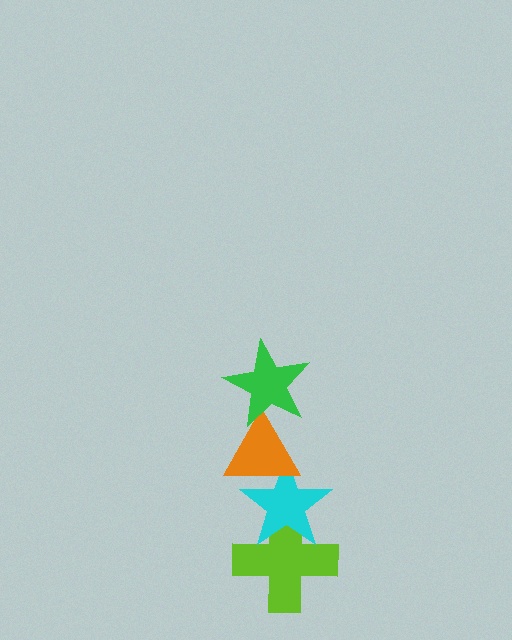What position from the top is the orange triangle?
The orange triangle is 2nd from the top.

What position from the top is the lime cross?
The lime cross is 4th from the top.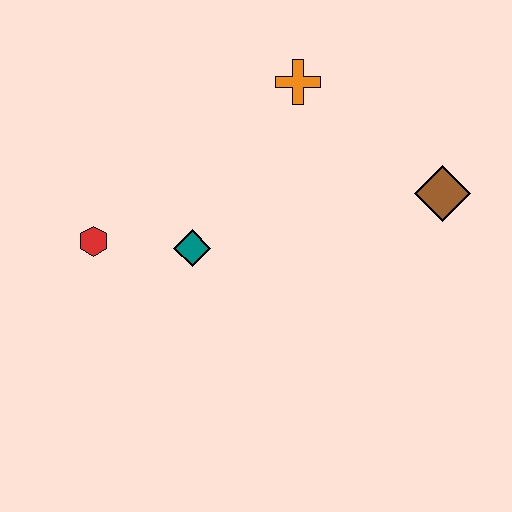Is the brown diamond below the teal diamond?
No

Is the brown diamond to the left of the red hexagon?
No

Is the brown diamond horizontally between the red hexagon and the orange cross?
No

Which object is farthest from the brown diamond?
The red hexagon is farthest from the brown diamond.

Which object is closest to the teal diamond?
The red hexagon is closest to the teal diamond.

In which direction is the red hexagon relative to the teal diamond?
The red hexagon is to the left of the teal diamond.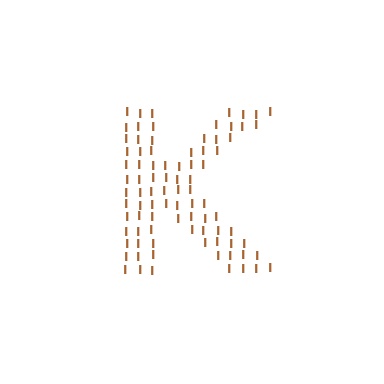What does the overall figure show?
The overall figure shows the letter K.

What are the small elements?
The small elements are letter I's.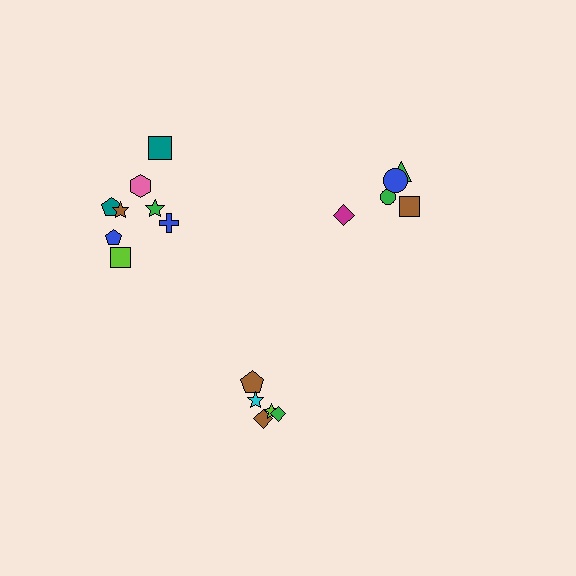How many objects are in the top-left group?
There are 8 objects.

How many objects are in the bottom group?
There are 5 objects.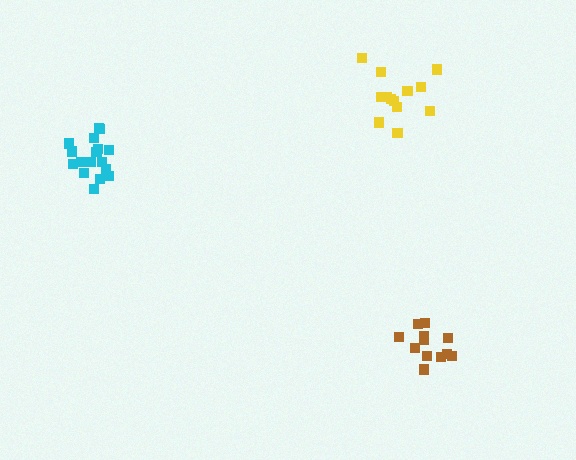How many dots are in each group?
Group 1: 12 dots, Group 2: 13 dots, Group 3: 18 dots (43 total).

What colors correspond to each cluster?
The clusters are colored: brown, yellow, cyan.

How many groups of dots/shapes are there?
There are 3 groups.